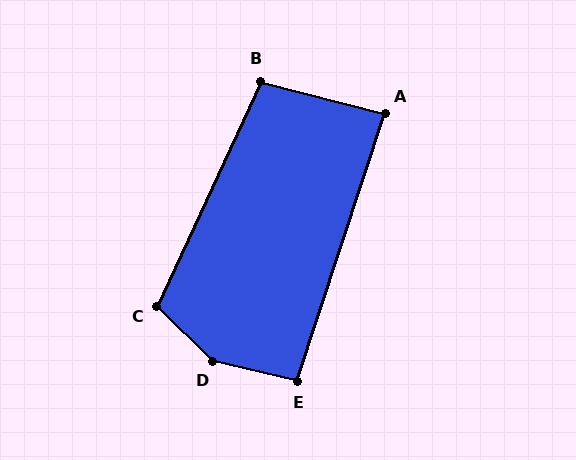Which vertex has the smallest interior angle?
A, at approximately 87 degrees.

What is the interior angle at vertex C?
Approximately 110 degrees (obtuse).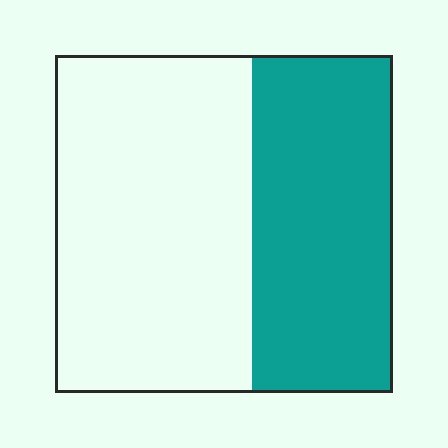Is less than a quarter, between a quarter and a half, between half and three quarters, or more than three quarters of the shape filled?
Between a quarter and a half.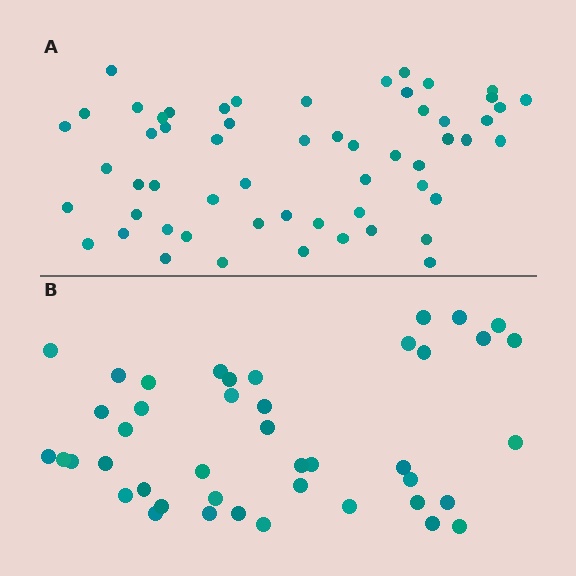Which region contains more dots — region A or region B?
Region A (the top region) has more dots.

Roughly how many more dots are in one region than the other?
Region A has approximately 15 more dots than region B.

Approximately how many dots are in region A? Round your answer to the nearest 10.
About 60 dots. (The exact count is 57, which rounds to 60.)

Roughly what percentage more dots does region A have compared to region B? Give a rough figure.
About 35% more.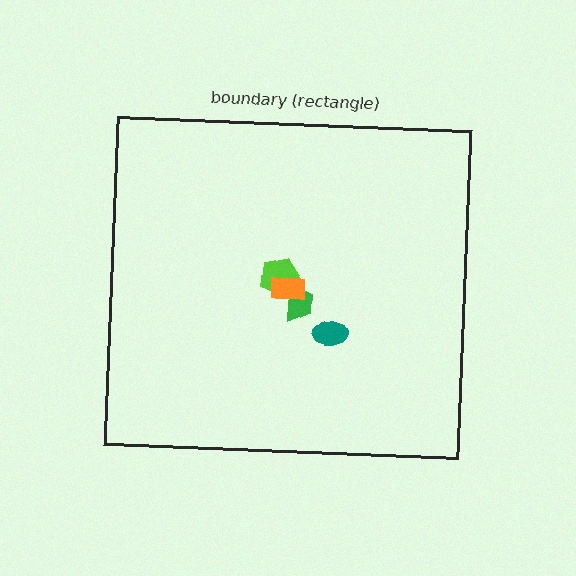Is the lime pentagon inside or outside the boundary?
Inside.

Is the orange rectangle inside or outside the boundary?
Inside.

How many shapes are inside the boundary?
4 inside, 0 outside.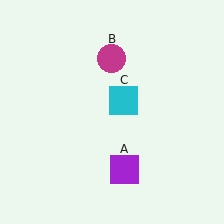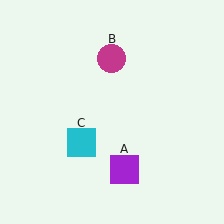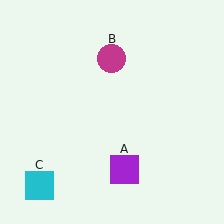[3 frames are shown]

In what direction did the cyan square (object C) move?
The cyan square (object C) moved down and to the left.